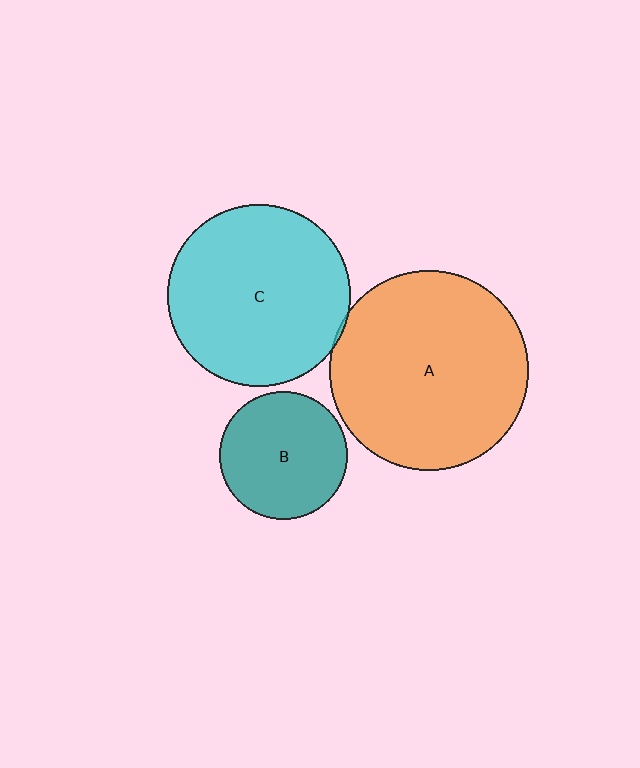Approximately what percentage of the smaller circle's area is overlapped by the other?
Approximately 5%.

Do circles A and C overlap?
Yes.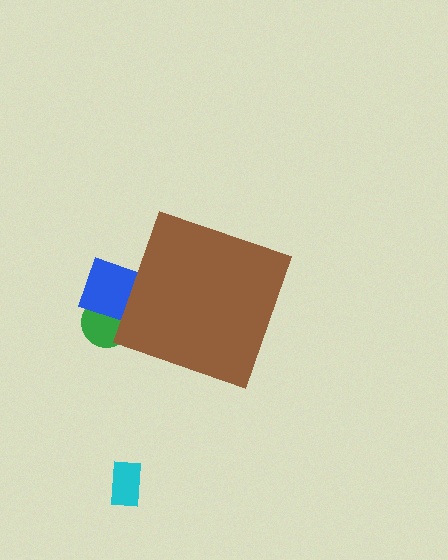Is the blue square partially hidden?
Yes, the blue square is partially hidden behind the brown diamond.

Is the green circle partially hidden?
Yes, the green circle is partially hidden behind the brown diamond.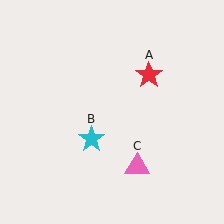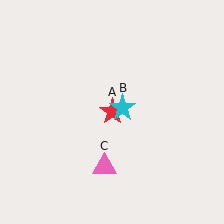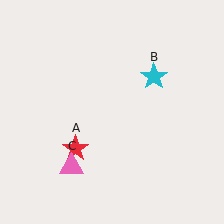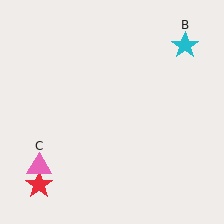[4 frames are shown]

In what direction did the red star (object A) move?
The red star (object A) moved down and to the left.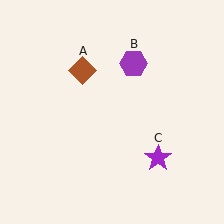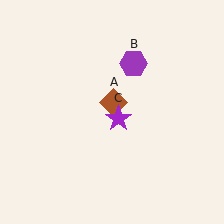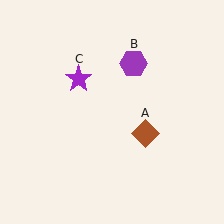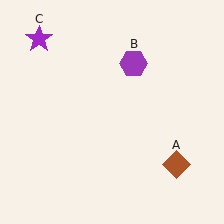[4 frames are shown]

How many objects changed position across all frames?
2 objects changed position: brown diamond (object A), purple star (object C).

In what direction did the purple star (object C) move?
The purple star (object C) moved up and to the left.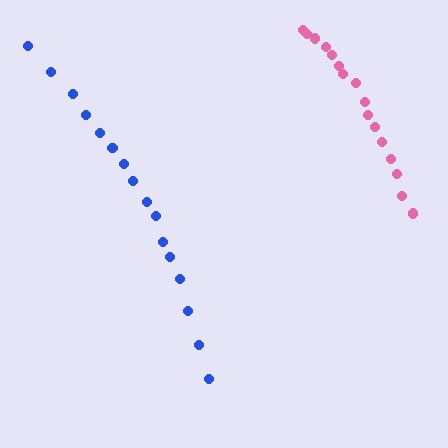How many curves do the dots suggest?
There are 2 distinct paths.